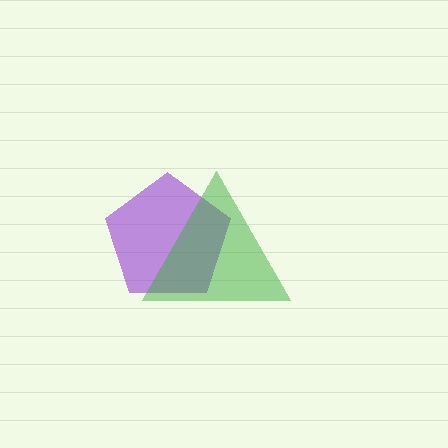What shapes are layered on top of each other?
The layered shapes are: a purple pentagon, a green triangle.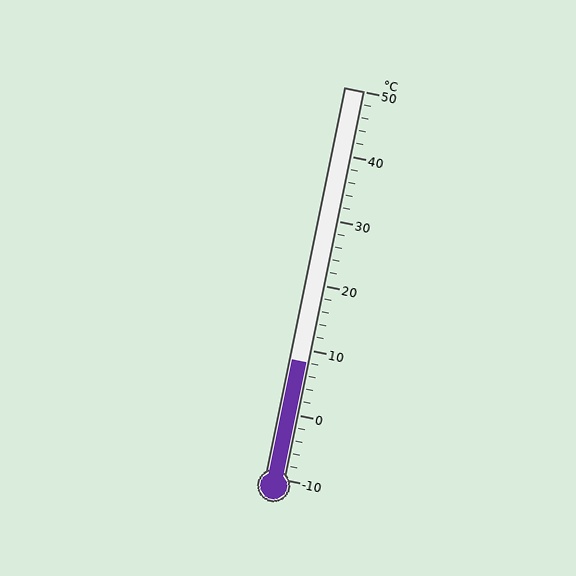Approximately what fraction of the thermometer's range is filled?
The thermometer is filled to approximately 30% of its range.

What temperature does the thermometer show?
The thermometer shows approximately 8°C.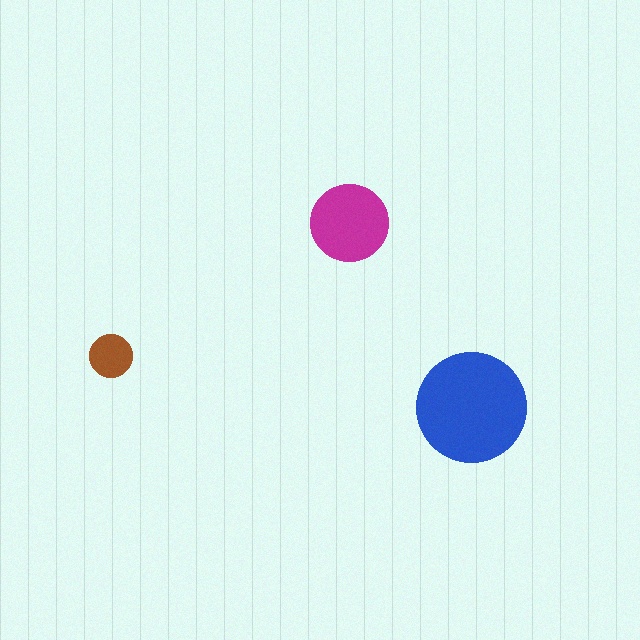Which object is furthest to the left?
The brown circle is leftmost.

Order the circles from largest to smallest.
the blue one, the magenta one, the brown one.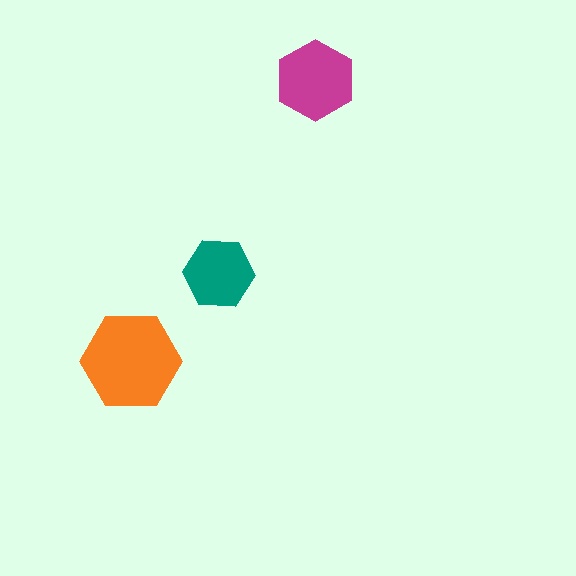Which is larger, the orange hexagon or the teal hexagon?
The orange one.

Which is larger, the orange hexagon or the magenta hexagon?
The orange one.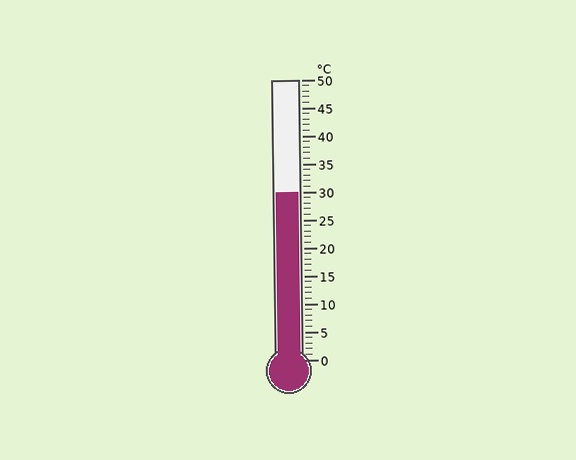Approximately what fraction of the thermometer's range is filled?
The thermometer is filled to approximately 60% of its range.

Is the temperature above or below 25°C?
The temperature is above 25°C.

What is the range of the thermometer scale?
The thermometer scale ranges from 0°C to 50°C.